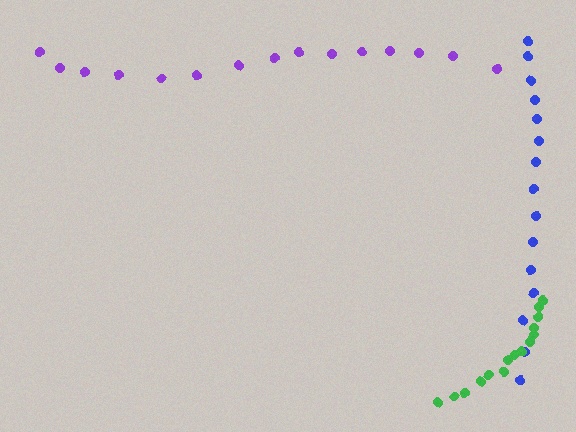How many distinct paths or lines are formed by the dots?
There are 3 distinct paths.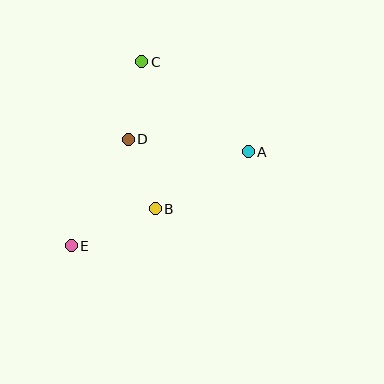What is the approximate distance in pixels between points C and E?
The distance between C and E is approximately 197 pixels.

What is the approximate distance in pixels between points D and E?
The distance between D and E is approximately 121 pixels.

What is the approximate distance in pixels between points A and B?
The distance between A and B is approximately 109 pixels.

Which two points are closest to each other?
Points B and D are closest to each other.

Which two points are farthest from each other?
Points A and E are farthest from each other.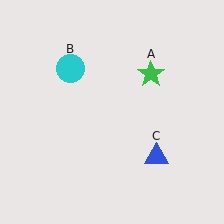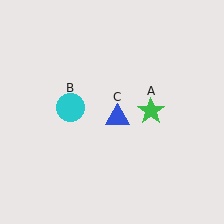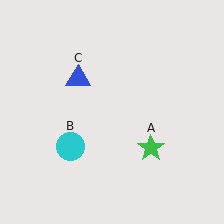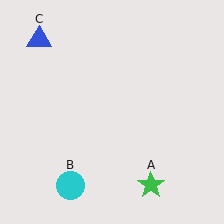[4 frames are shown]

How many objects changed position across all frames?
3 objects changed position: green star (object A), cyan circle (object B), blue triangle (object C).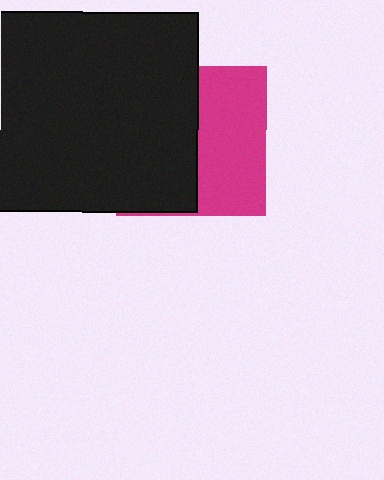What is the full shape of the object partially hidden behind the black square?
The partially hidden object is a magenta square.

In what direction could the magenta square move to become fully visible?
The magenta square could move right. That would shift it out from behind the black square entirely.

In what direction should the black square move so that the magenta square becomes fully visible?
The black square should move left. That is the shortest direction to clear the overlap and leave the magenta square fully visible.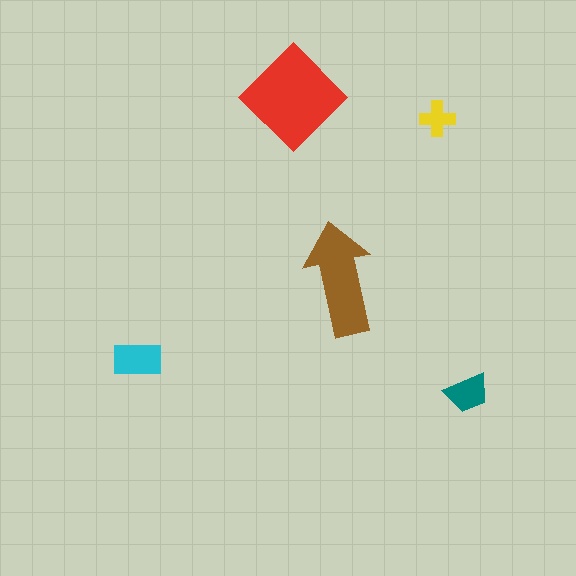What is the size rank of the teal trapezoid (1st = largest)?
4th.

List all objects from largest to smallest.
The red diamond, the brown arrow, the cyan rectangle, the teal trapezoid, the yellow cross.